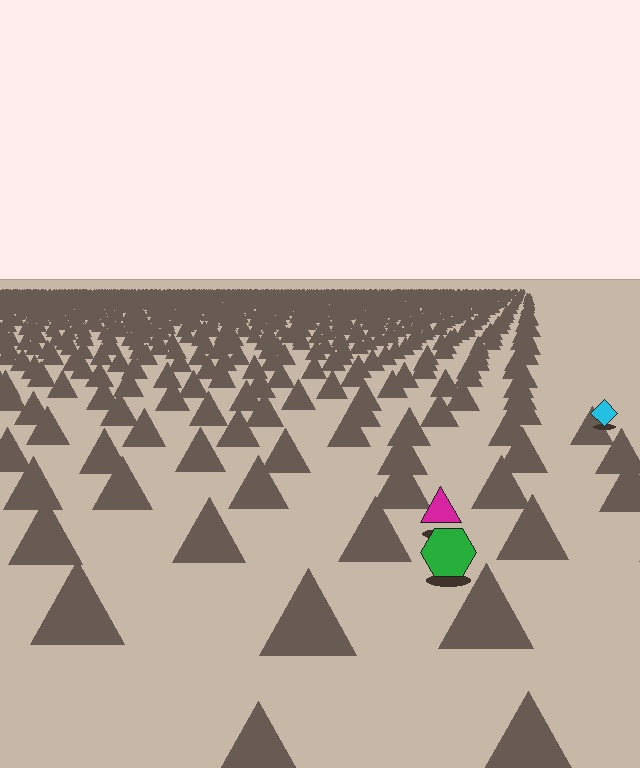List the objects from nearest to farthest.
From nearest to farthest: the green hexagon, the magenta triangle, the cyan diamond.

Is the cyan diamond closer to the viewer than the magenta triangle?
No. The magenta triangle is closer — you can tell from the texture gradient: the ground texture is coarser near it.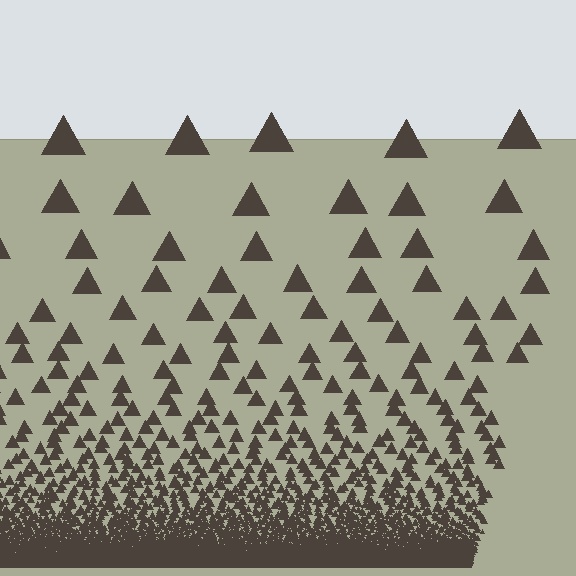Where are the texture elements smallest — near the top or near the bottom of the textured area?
Near the bottom.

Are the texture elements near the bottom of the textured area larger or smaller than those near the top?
Smaller. The gradient is inverted — elements near the bottom are smaller and denser.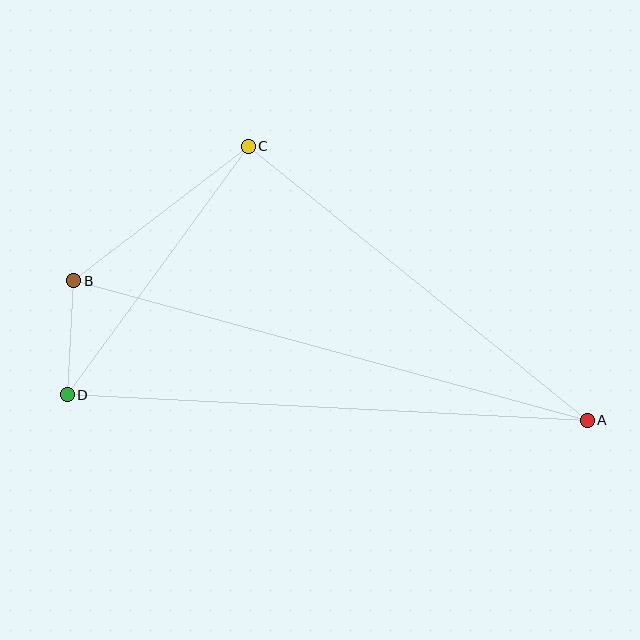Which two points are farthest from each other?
Points A and B are farthest from each other.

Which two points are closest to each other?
Points B and D are closest to each other.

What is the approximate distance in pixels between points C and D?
The distance between C and D is approximately 307 pixels.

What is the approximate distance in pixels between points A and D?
The distance between A and D is approximately 520 pixels.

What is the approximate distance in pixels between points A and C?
The distance between A and C is approximately 436 pixels.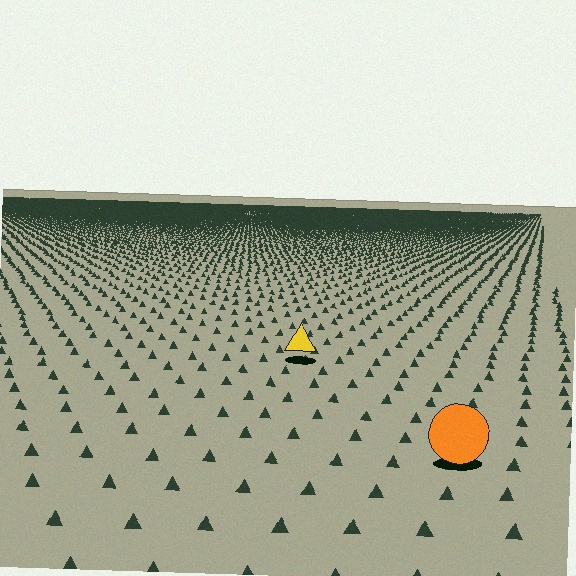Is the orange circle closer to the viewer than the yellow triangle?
Yes. The orange circle is closer — you can tell from the texture gradient: the ground texture is coarser near it.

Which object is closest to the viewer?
The orange circle is closest. The texture marks near it are larger and more spread out.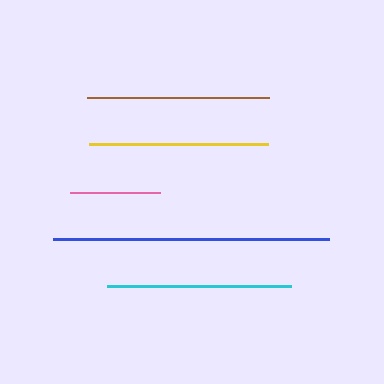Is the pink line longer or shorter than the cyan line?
The cyan line is longer than the pink line.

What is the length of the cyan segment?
The cyan segment is approximately 184 pixels long.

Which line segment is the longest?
The blue line is the longest at approximately 276 pixels.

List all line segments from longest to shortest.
From longest to shortest: blue, cyan, brown, yellow, pink.